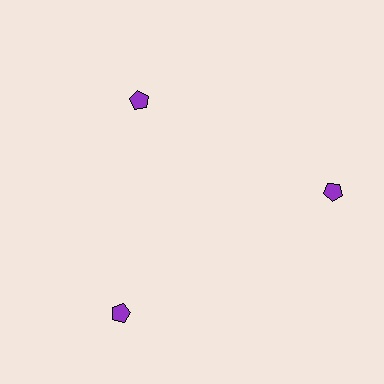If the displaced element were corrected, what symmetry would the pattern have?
It would have 3-fold rotational symmetry — the pattern would map onto itself every 120 degrees.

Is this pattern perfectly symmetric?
No. The 3 purple pentagons are arranged in a ring, but one element near the 11 o'clock position is pulled inward toward the center, breaking the 3-fold rotational symmetry.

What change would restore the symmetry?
The symmetry would be restored by moving it outward, back onto the ring so that all 3 pentagons sit at equal angles and equal distance from the center.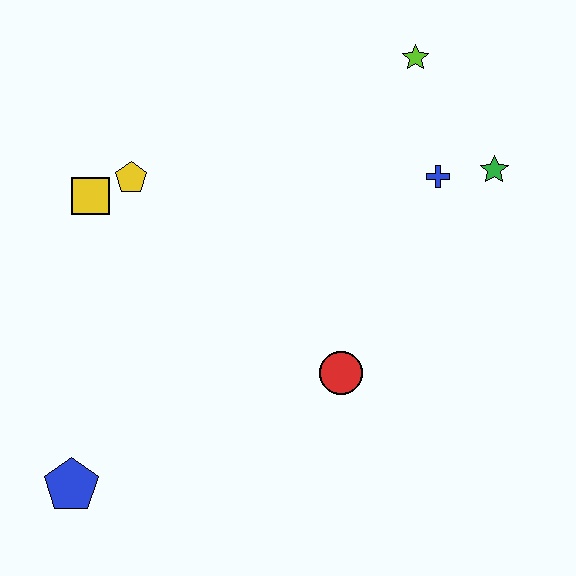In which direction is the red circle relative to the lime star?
The red circle is below the lime star.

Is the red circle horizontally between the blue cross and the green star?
No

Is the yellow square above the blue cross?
No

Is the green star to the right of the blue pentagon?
Yes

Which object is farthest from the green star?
The blue pentagon is farthest from the green star.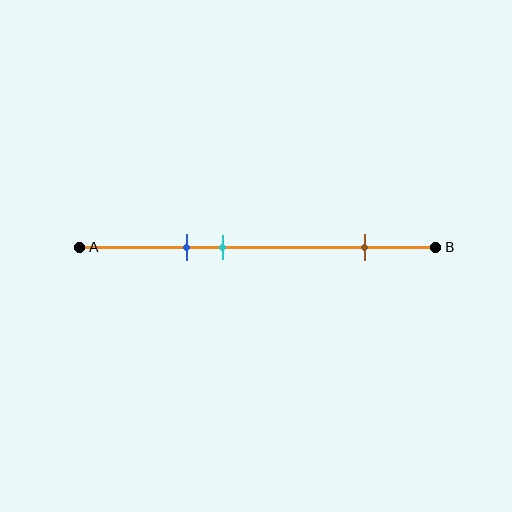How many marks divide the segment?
There are 3 marks dividing the segment.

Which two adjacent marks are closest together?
The blue and cyan marks are the closest adjacent pair.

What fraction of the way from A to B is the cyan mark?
The cyan mark is approximately 40% (0.4) of the way from A to B.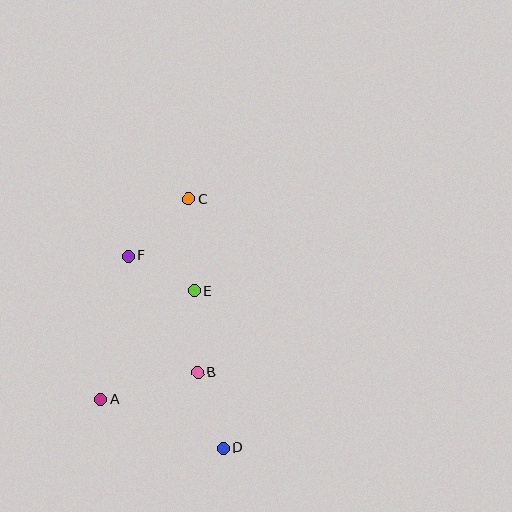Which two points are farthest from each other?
Points C and D are farthest from each other.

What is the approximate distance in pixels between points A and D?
The distance between A and D is approximately 132 pixels.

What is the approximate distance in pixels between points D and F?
The distance between D and F is approximately 215 pixels.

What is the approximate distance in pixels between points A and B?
The distance between A and B is approximately 100 pixels.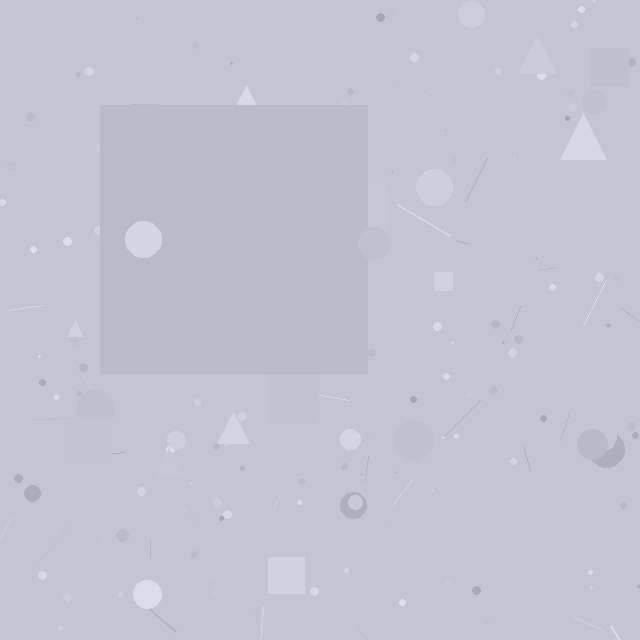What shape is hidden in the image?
A square is hidden in the image.